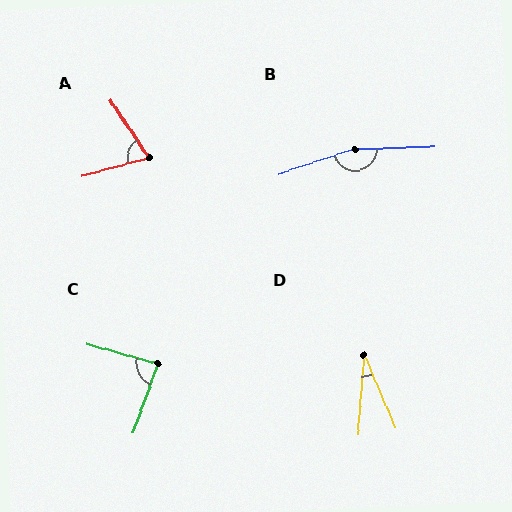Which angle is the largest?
B, at approximately 163 degrees.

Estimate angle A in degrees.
Approximately 72 degrees.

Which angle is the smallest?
D, at approximately 27 degrees.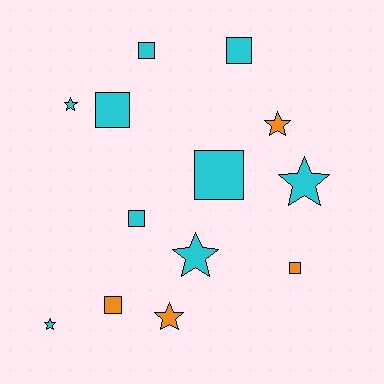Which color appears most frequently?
Cyan, with 9 objects.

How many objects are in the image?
There are 13 objects.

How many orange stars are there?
There are 2 orange stars.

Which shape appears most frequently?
Square, with 7 objects.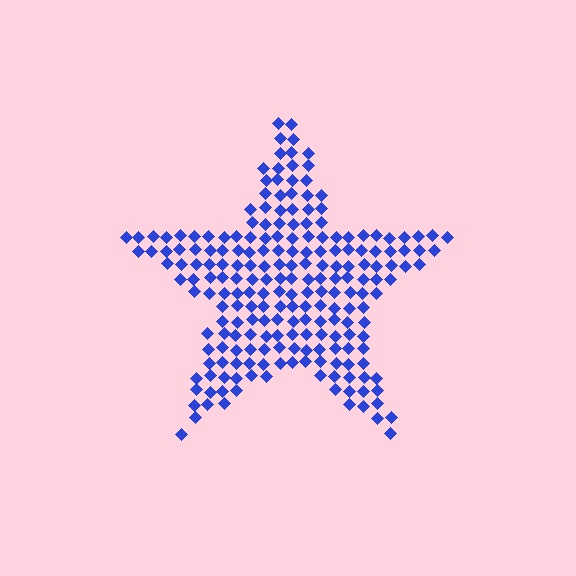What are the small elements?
The small elements are diamonds.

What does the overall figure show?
The overall figure shows a star.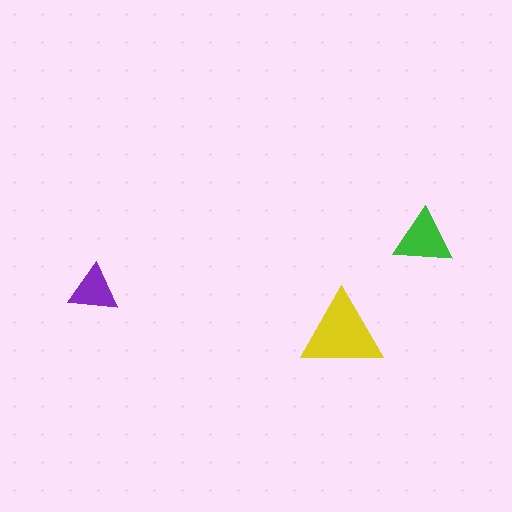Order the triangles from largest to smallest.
the yellow one, the green one, the purple one.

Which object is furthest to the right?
The green triangle is rightmost.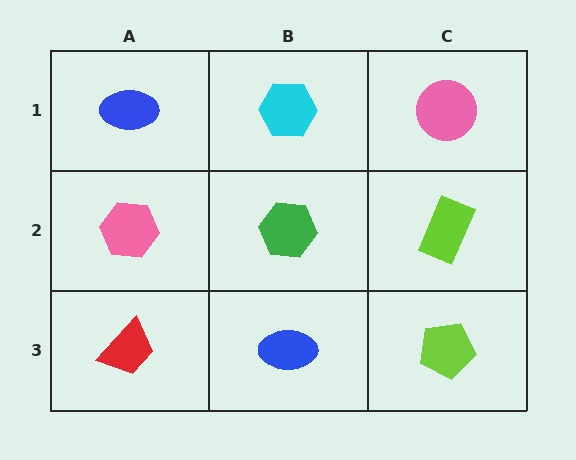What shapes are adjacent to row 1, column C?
A lime rectangle (row 2, column C), a cyan hexagon (row 1, column B).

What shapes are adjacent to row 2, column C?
A pink circle (row 1, column C), a lime pentagon (row 3, column C), a green hexagon (row 2, column B).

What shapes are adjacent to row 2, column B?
A cyan hexagon (row 1, column B), a blue ellipse (row 3, column B), a pink hexagon (row 2, column A), a lime rectangle (row 2, column C).